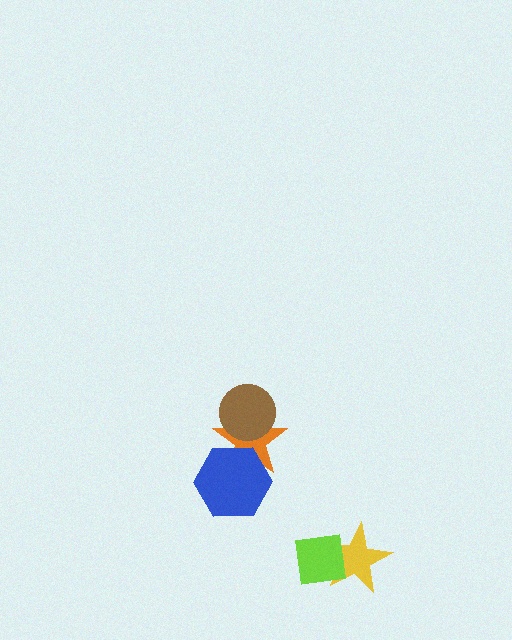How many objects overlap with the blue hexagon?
1 object overlaps with the blue hexagon.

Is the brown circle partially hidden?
No, no other shape covers it.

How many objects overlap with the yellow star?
1 object overlaps with the yellow star.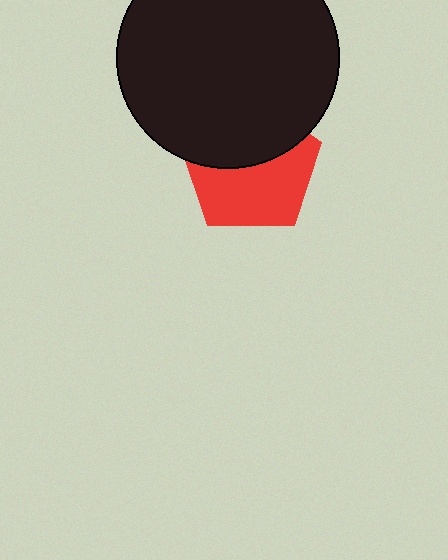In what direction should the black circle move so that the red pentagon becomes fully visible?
The black circle should move up. That is the shortest direction to clear the overlap and leave the red pentagon fully visible.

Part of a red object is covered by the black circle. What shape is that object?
It is a pentagon.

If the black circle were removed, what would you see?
You would see the complete red pentagon.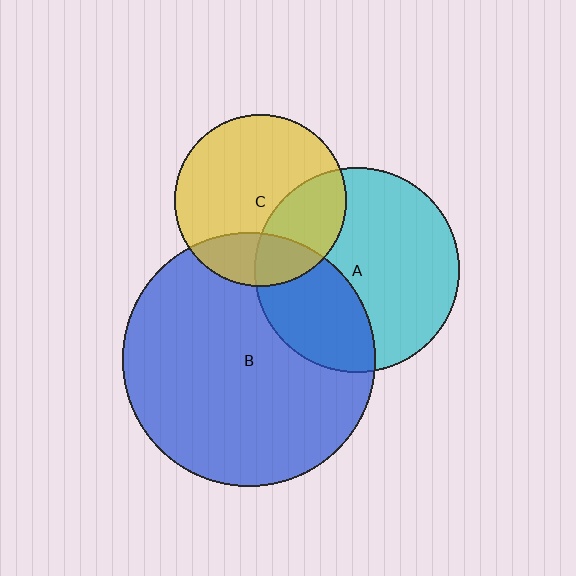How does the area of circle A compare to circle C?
Approximately 1.4 times.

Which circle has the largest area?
Circle B (blue).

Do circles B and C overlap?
Yes.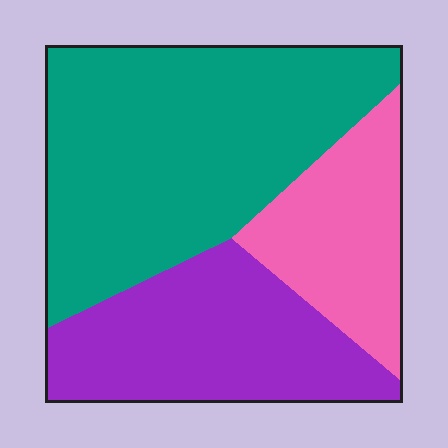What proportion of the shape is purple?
Purple covers roughly 30% of the shape.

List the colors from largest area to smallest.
From largest to smallest: teal, purple, pink.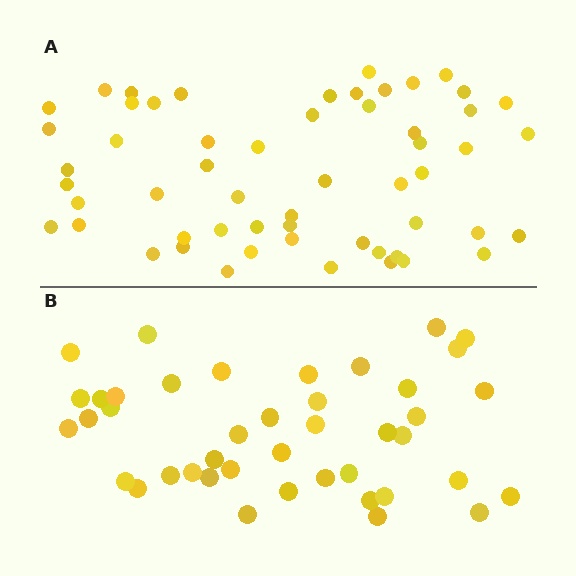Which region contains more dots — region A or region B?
Region A (the top region) has more dots.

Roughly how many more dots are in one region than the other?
Region A has approximately 15 more dots than region B.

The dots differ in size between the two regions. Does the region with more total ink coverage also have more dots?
No. Region B has more total ink coverage because its dots are larger, but region A actually contains more individual dots. Total area can be misleading — the number of items is what matters here.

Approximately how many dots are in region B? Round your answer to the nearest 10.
About 40 dots. (The exact count is 42, which rounds to 40.)